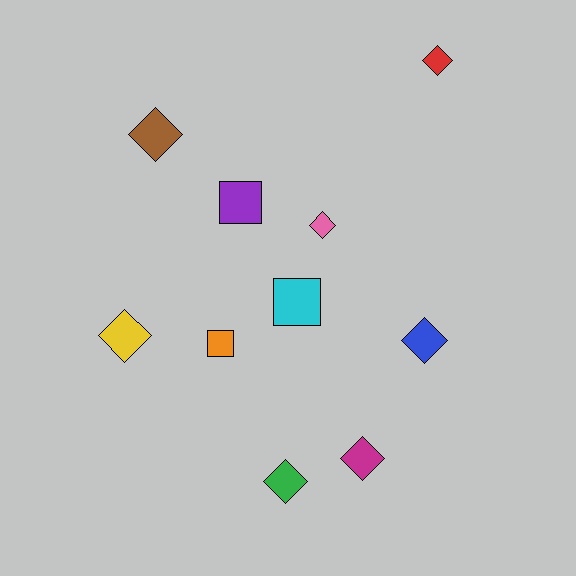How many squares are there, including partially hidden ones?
There are 3 squares.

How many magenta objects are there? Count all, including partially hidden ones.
There is 1 magenta object.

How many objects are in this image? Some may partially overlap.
There are 10 objects.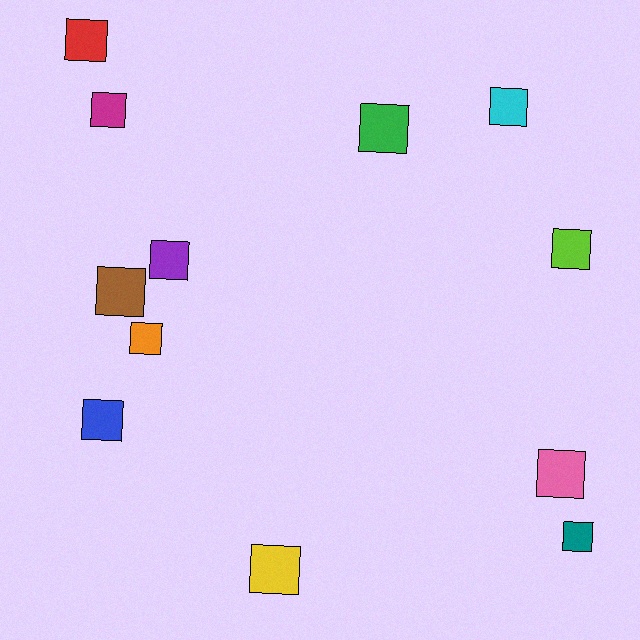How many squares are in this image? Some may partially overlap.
There are 12 squares.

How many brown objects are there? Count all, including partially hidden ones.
There is 1 brown object.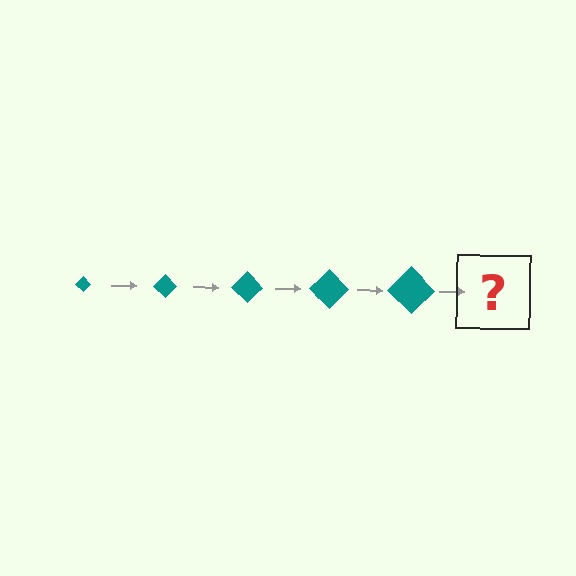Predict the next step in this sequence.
The next step is a teal diamond, larger than the previous one.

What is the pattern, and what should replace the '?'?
The pattern is that the diamond gets progressively larger each step. The '?' should be a teal diamond, larger than the previous one.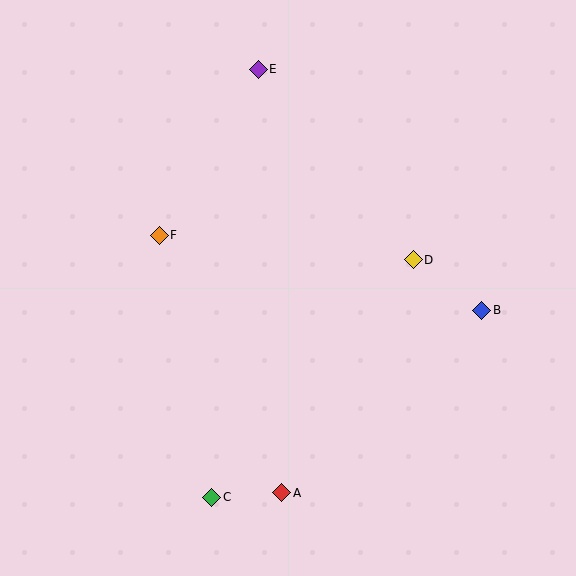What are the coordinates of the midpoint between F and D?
The midpoint between F and D is at (286, 247).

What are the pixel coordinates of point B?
Point B is at (482, 310).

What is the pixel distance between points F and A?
The distance between F and A is 285 pixels.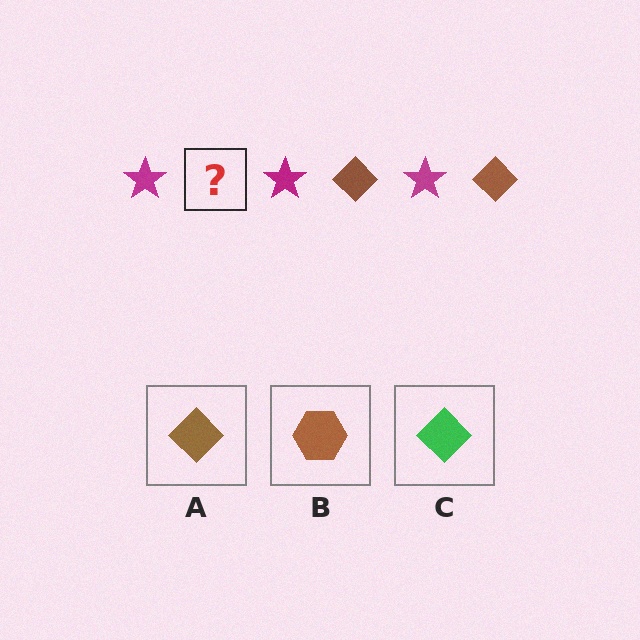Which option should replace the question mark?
Option A.